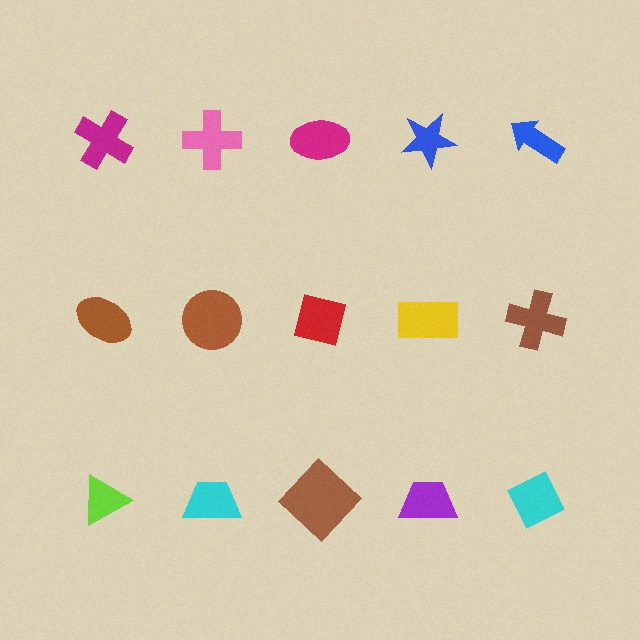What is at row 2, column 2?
A brown circle.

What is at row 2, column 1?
A brown ellipse.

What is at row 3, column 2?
A cyan trapezoid.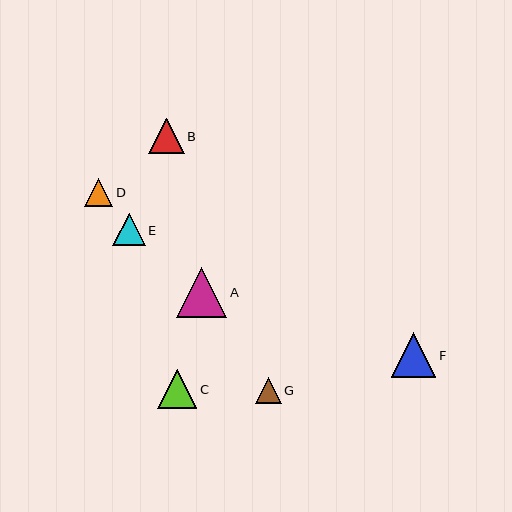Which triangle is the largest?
Triangle A is the largest with a size of approximately 50 pixels.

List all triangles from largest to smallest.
From largest to smallest: A, F, C, B, E, D, G.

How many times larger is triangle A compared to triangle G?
Triangle A is approximately 1.9 times the size of triangle G.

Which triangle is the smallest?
Triangle G is the smallest with a size of approximately 26 pixels.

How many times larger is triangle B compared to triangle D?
Triangle B is approximately 1.3 times the size of triangle D.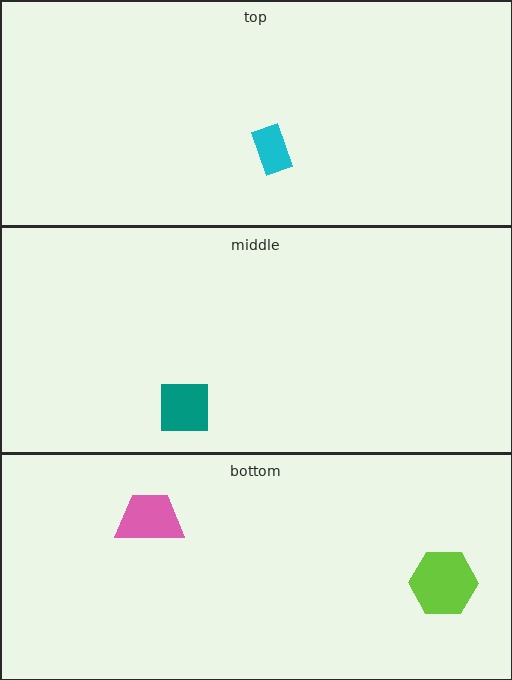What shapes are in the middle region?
The teal square.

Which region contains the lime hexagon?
The bottom region.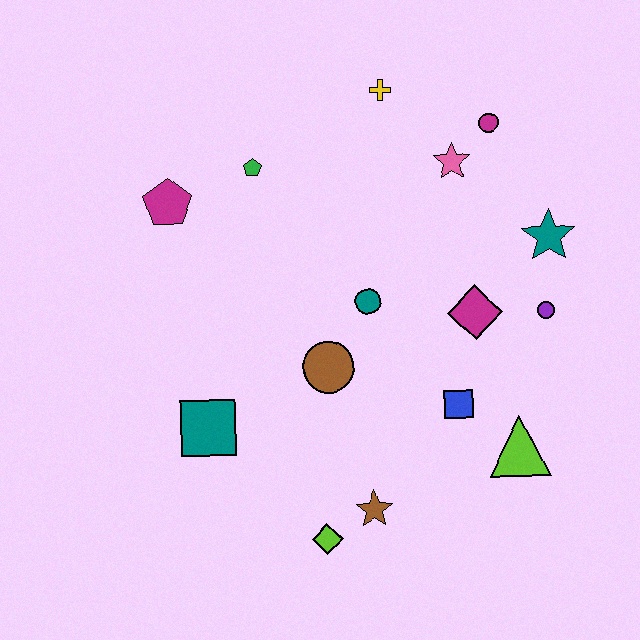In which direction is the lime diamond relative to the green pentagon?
The lime diamond is below the green pentagon.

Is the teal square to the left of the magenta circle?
Yes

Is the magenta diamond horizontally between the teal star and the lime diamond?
Yes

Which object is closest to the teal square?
The brown circle is closest to the teal square.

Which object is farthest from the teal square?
The magenta circle is farthest from the teal square.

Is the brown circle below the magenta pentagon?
Yes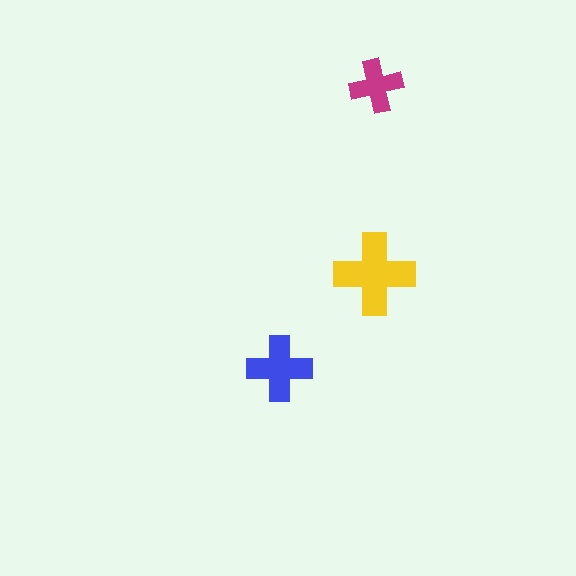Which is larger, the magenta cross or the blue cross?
The blue one.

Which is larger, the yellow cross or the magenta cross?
The yellow one.